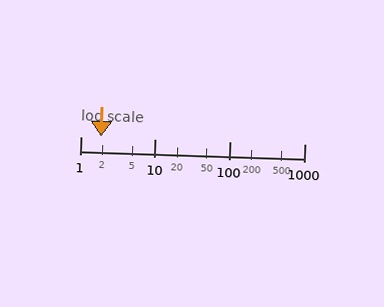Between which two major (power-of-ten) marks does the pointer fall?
The pointer is between 1 and 10.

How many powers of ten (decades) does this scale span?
The scale spans 3 decades, from 1 to 1000.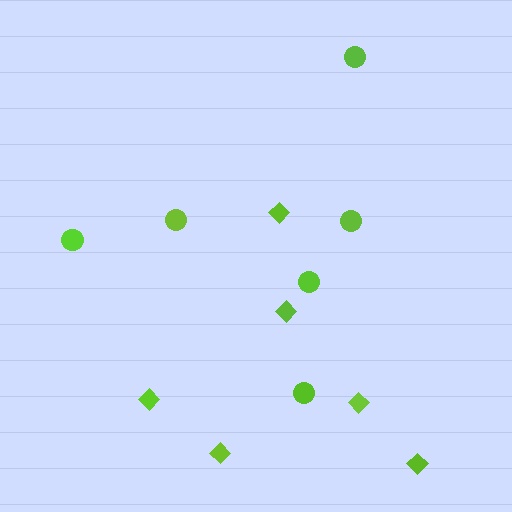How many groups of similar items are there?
There are 2 groups: one group of diamonds (6) and one group of circles (6).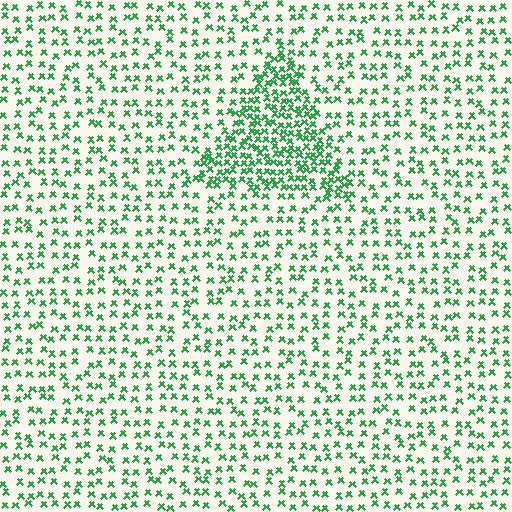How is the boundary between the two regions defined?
The boundary is defined by a change in element density (approximately 2.2x ratio). All elements are the same color, size, and shape.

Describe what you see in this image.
The image contains small green elements arranged at two different densities. A triangle-shaped region is visible where the elements are more densely packed than the surrounding area.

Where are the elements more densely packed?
The elements are more densely packed inside the triangle boundary.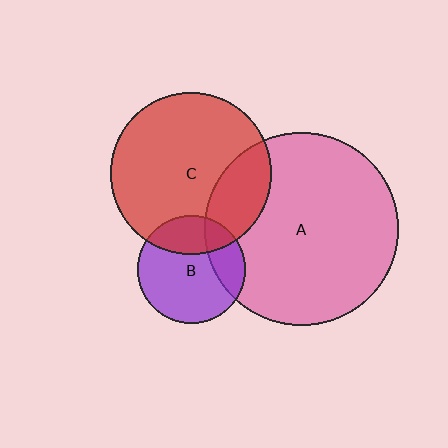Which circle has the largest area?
Circle A (pink).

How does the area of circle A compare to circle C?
Approximately 1.4 times.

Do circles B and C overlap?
Yes.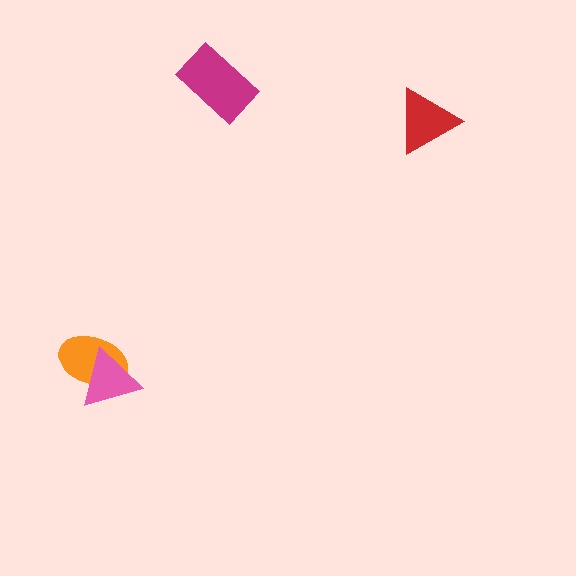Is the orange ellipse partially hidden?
Yes, it is partially covered by another shape.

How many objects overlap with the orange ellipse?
1 object overlaps with the orange ellipse.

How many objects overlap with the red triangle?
0 objects overlap with the red triangle.